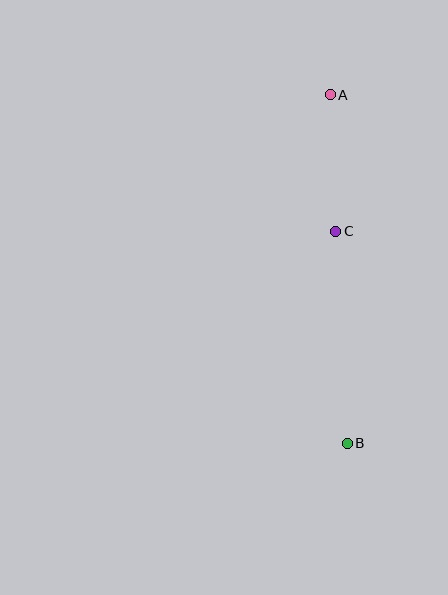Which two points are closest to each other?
Points A and C are closest to each other.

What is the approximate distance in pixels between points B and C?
The distance between B and C is approximately 212 pixels.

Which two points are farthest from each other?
Points A and B are farthest from each other.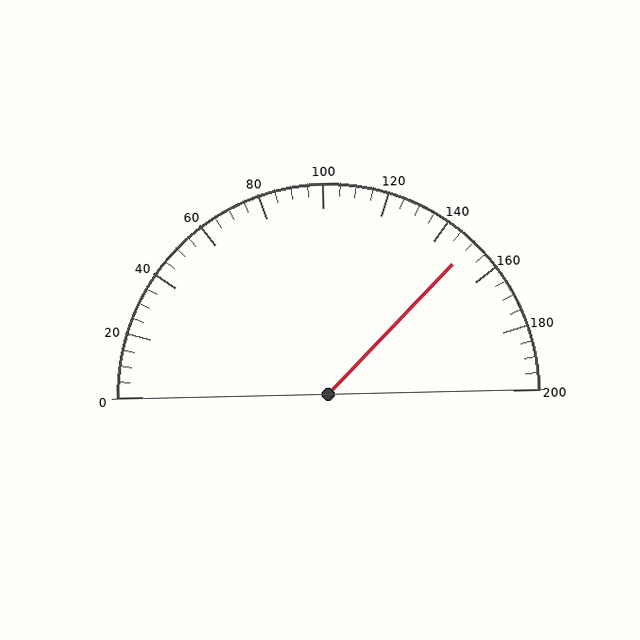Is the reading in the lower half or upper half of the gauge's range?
The reading is in the upper half of the range (0 to 200).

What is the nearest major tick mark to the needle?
The nearest major tick mark is 160.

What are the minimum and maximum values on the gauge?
The gauge ranges from 0 to 200.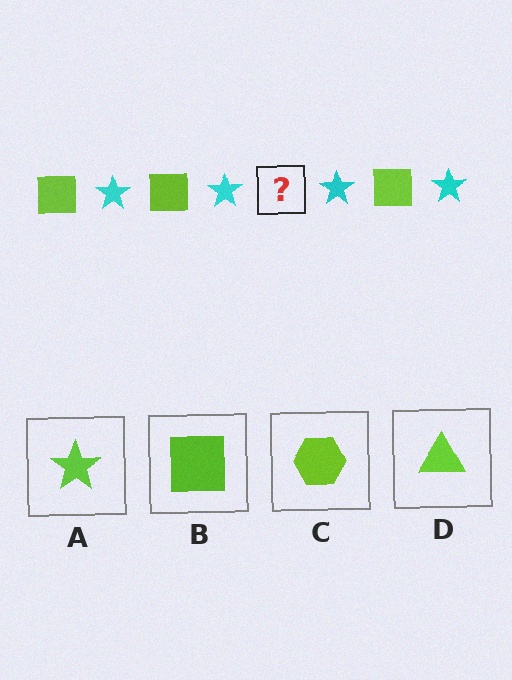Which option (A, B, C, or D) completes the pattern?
B.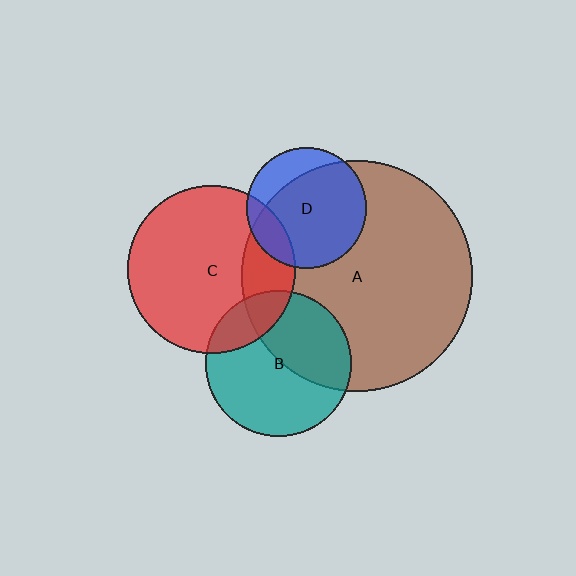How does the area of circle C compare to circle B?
Approximately 1.3 times.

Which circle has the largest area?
Circle A (brown).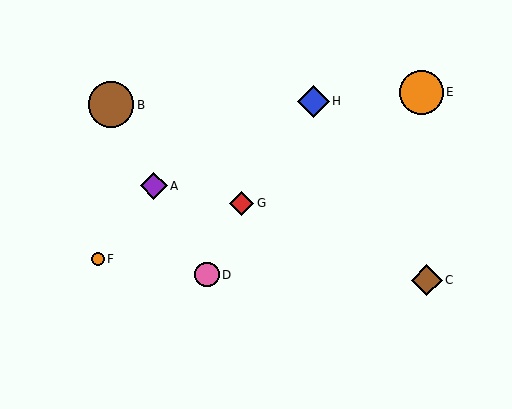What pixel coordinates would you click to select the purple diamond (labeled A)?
Click at (154, 186) to select the purple diamond A.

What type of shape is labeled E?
Shape E is an orange circle.